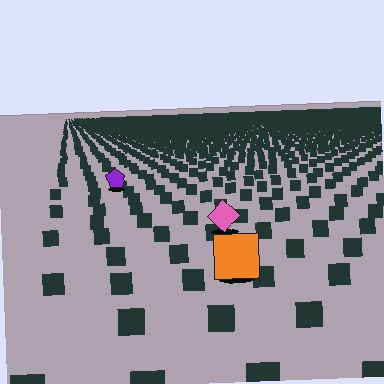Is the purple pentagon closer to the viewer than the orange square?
No. The orange square is closer — you can tell from the texture gradient: the ground texture is coarser near it.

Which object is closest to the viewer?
The orange square is closest. The texture marks near it are larger and more spread out.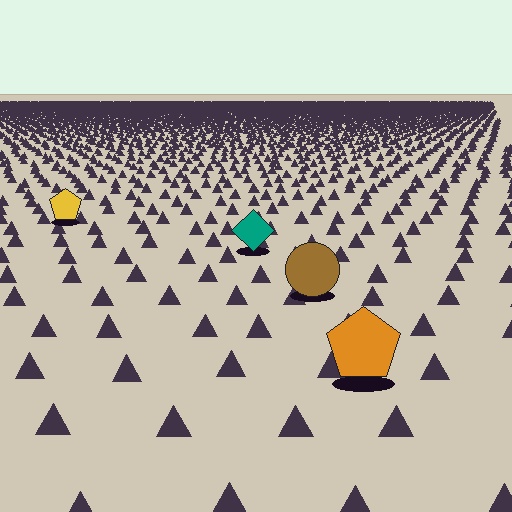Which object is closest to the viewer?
The orange pentagon is closest. The texture marks near it are larger and more spread out.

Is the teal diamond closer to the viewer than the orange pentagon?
No. The orange pentagon is closer — you can tell from the texture gradient: the ground texture is coarser near it.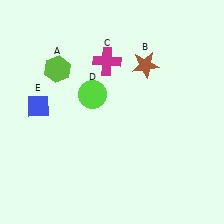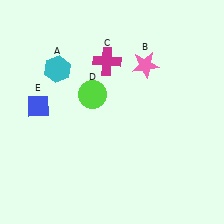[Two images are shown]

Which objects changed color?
A changed from lime to cyan. B changed from brown to pink.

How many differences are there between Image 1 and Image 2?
There are 2 differences between the two images.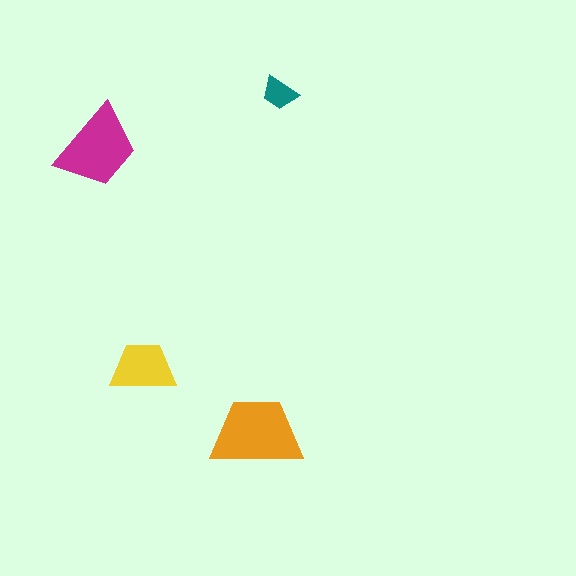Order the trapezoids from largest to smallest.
the orange one, the magenta one, the yellow one, the teal one.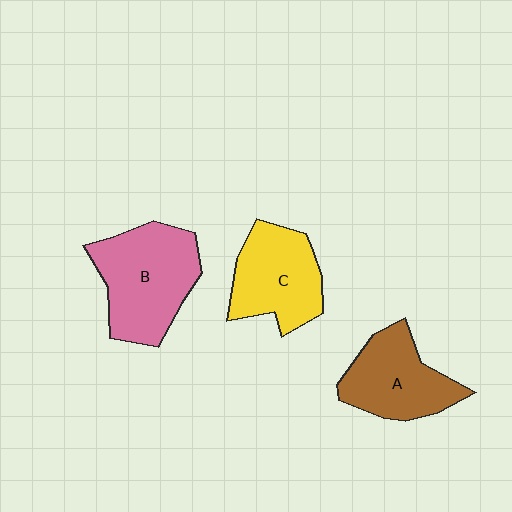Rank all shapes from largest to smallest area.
From largest to smallest: B (pink), C (yellow), A (brown).